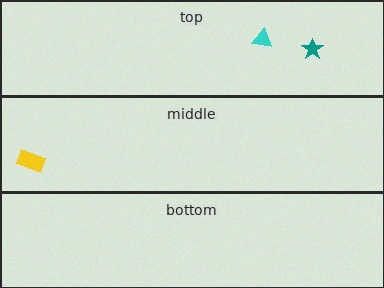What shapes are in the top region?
The cyan triangle, the teal star.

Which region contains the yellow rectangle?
The middle region.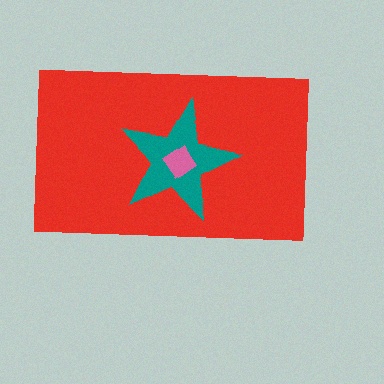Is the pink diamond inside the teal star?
Yes.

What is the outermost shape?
The red rectangle.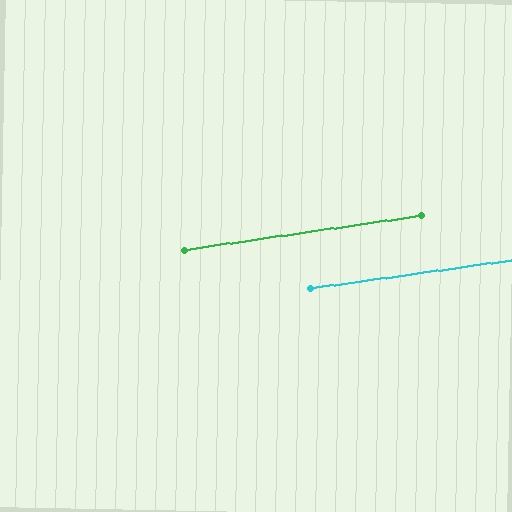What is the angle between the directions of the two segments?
Approximately 0 degrees.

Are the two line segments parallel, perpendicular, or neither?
Parallel — their directions differ by only 0.1°.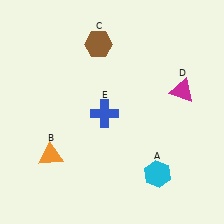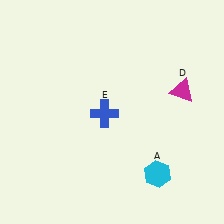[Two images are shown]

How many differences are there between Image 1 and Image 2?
There are 2 differences between the two images.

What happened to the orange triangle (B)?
The orange triangle (B) was removed in Image 2. It was in the bottom-left area of Image 1.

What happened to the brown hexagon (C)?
The brown hexagon (C) was removed in Image 2. It was in the top-left area of Image 1.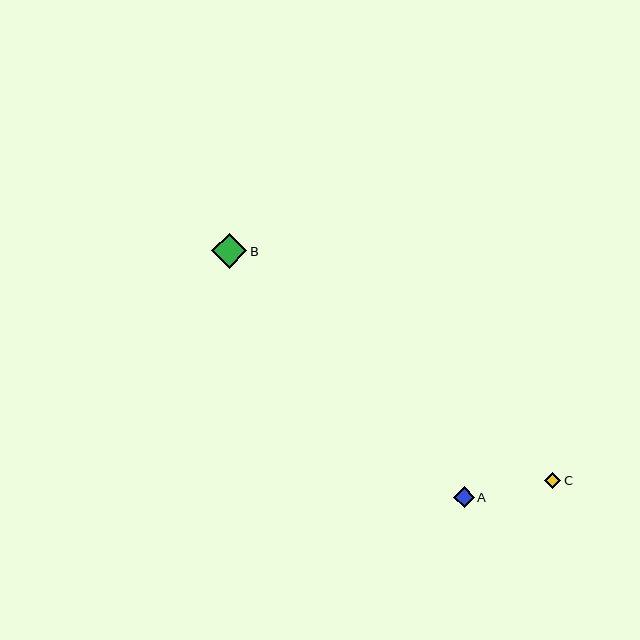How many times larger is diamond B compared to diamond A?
Diamond B is approximately 1.7 times the size of diamond A.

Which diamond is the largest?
Diamond B is the largest with a size of approximately 35 pixels.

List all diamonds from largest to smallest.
From largest to smallest: B, A, C.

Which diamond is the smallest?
Diamond C is the smallest with a size of approximately 16 pixels.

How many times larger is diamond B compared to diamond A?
Diamond B is approximately 1.7 times the size of diamond A.